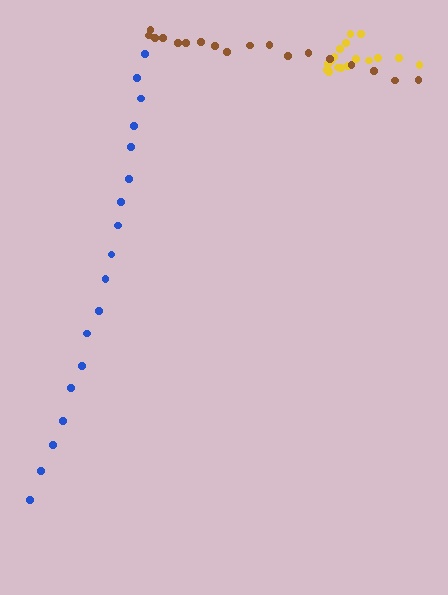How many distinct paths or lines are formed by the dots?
There are 3 distinct paths.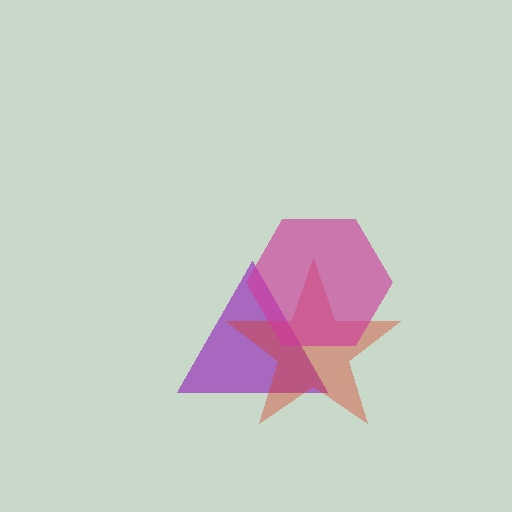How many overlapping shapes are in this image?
There are 3 overlapping shapes in the image.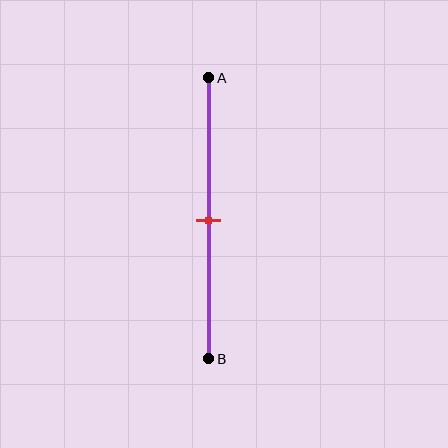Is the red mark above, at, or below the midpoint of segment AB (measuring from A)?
The red mark is approximately at the midpoint of segment AB.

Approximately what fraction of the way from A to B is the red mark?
The red mark is approximately 50% of the way from A to B.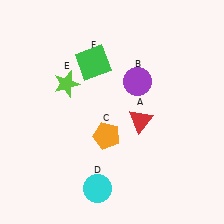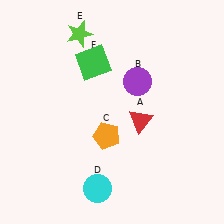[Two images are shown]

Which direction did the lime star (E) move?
The lime star (E) moved up.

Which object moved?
The lime star (E) moved up.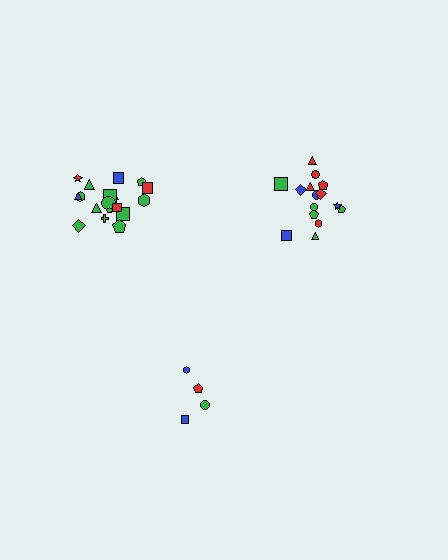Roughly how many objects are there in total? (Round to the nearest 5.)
Roughly 35 objects in total.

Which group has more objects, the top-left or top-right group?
The top-left group.